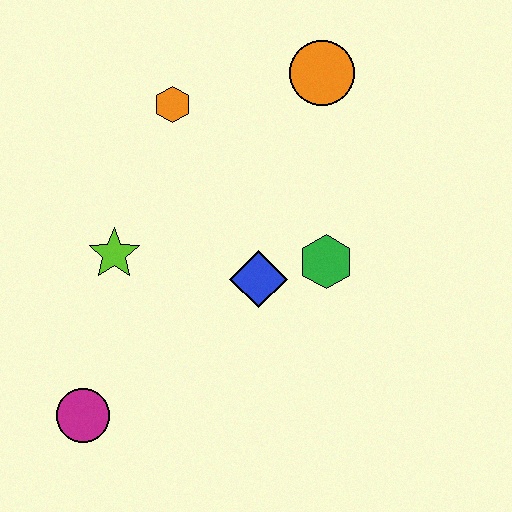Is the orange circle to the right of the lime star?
Yes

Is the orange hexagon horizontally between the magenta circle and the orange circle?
Yes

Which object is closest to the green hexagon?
The blue diamond is closest to the green hexagon.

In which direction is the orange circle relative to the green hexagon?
The orange circle is above the green hexagon.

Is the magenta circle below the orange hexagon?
Yes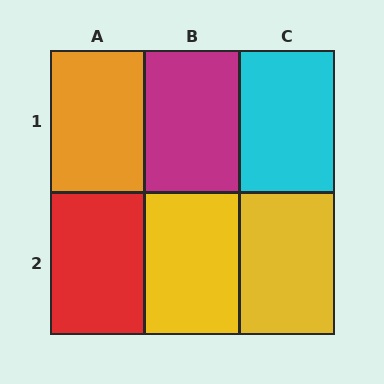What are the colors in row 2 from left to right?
Red, yellow, yellow.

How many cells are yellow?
2 cells are yellow.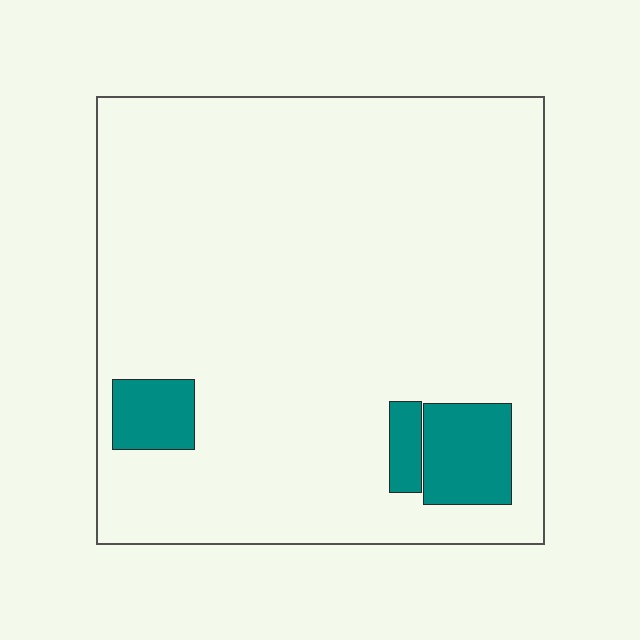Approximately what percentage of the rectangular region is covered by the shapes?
Approximately 10%.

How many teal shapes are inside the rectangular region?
3.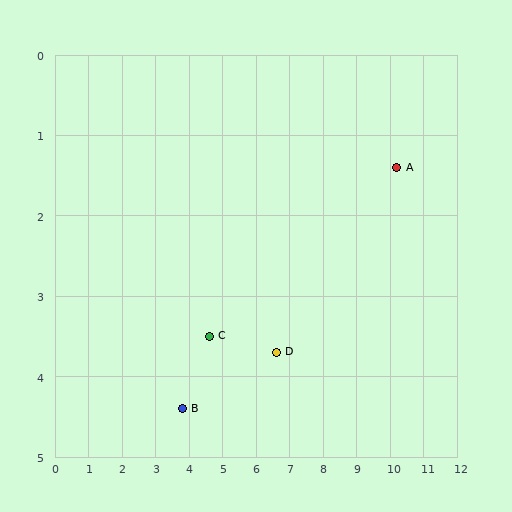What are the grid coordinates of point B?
Point B is at approximately (3.8, 4.4).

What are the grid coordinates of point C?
Point C is at approximately (4.6, 3.5).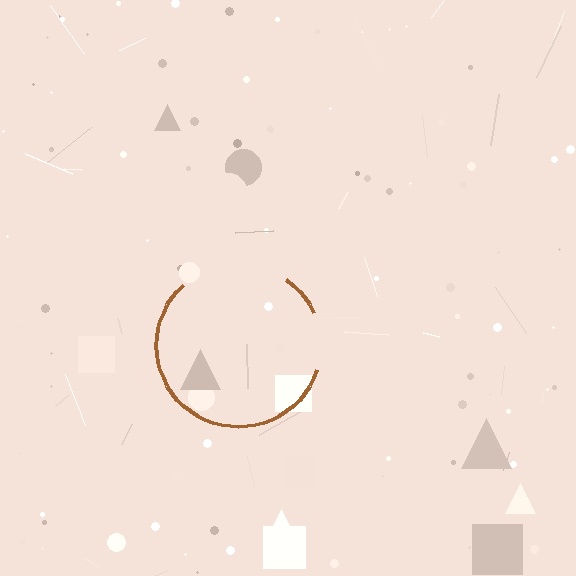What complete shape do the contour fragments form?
The contour fragments form a circle.